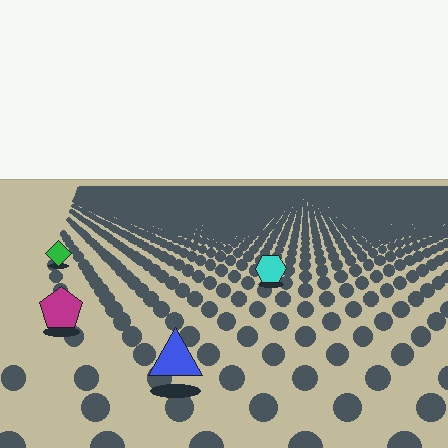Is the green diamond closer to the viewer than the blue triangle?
No. The blue triangle is closer — you can tell from the texture gradient: the ground texture is coarser near it.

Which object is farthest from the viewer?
The green diamond is farthest from the viewer. It appears smaller and the ground texture around it is denser.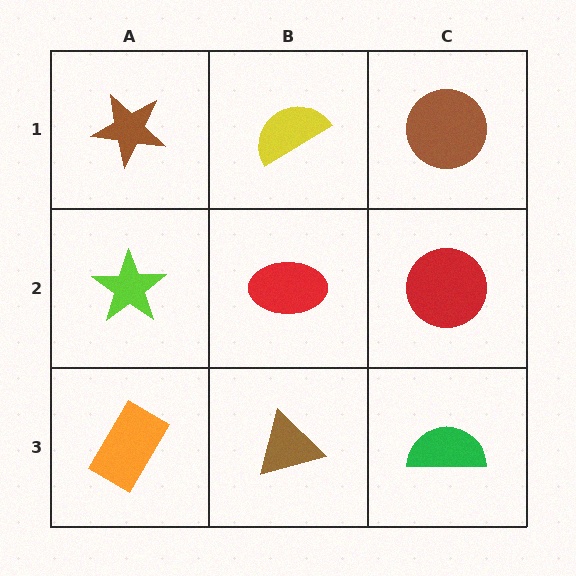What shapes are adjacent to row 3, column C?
A red circle (row 2, column C), a brown triangle (row 3, column B).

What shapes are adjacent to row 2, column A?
A brown star (row 1, column A), an orange rectangle (row 3, column A), a red ellipse (row 2, column B).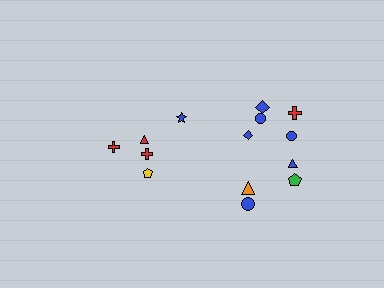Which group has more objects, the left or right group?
The right group.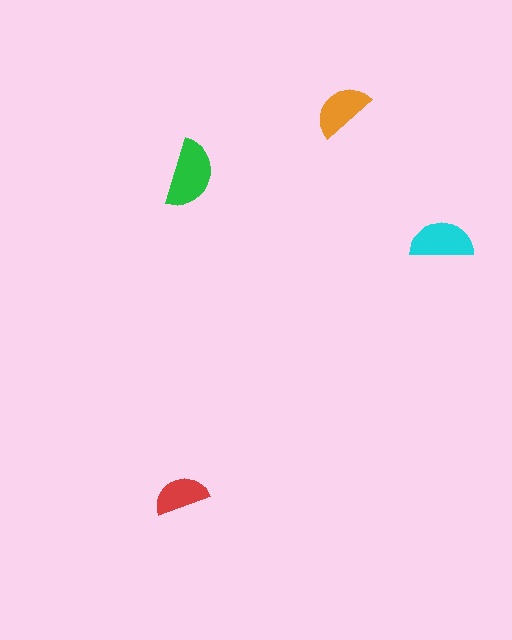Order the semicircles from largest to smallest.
the green one, the cyan one, the orange one, the red one.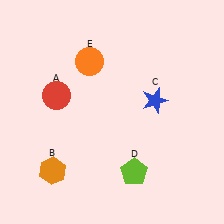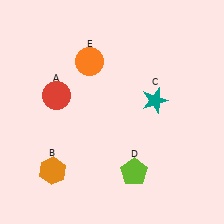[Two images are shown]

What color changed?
The star (C) changed from blue in Image 1 to teal in Image 2.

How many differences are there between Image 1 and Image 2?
There is 1 difference between the two images.